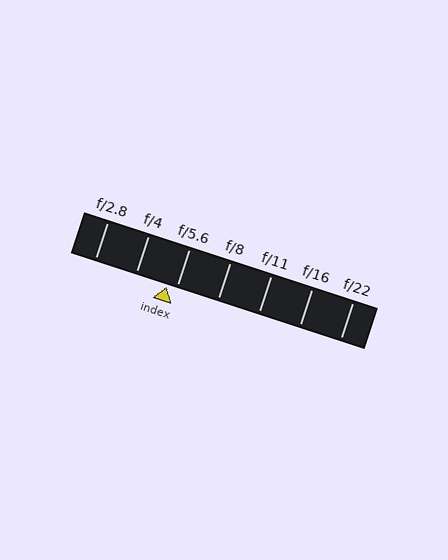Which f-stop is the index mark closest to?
The index mark is closest to f/5.6.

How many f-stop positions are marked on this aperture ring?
There are 7 f-stop positions marked.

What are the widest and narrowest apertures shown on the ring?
The widest aperture shown is f/2.8 and the narrowest is f/22.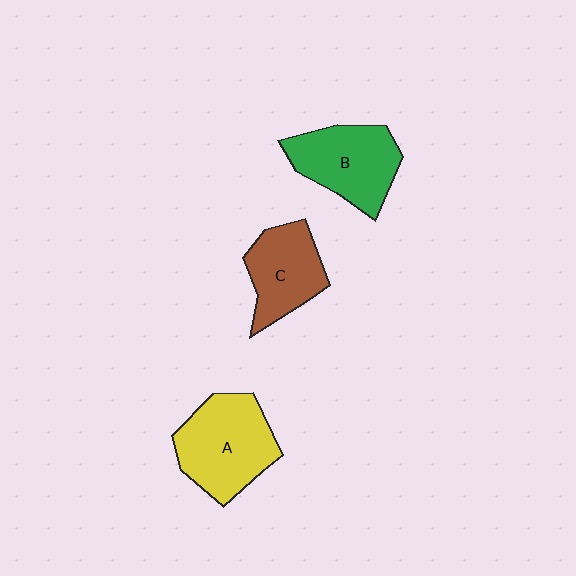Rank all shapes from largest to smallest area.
From largest to smallest: A (yellow), B (green), C (brown).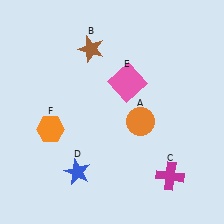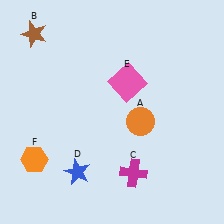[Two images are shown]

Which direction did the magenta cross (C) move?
The magenta cross (C) moved left.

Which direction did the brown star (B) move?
The brown star (B) moved left.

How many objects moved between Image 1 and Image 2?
3 objects moved between the two images.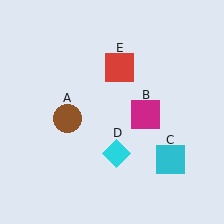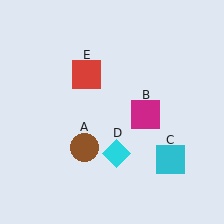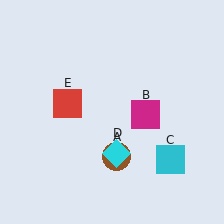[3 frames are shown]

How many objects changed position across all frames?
2 objects changed position: brown circle (object A), red square (object E).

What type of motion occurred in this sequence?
The brown circle (object A), red square (object E) rotated counterclockwise around the center of the scene.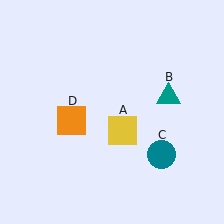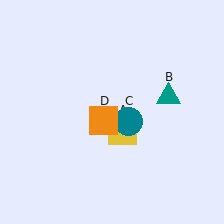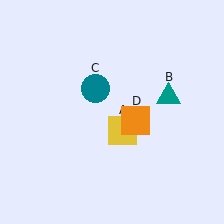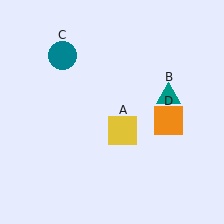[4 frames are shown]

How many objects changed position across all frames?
2 objects changed position: teal circle (object C), orange square (object D).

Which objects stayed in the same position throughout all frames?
Yellow square (object A) and teal triangle (object B) remained stationary.